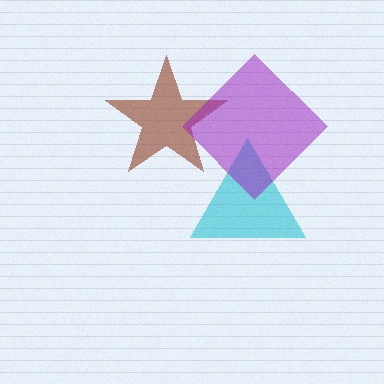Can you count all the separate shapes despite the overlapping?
Yes, there are 3 separate shapes.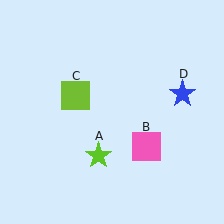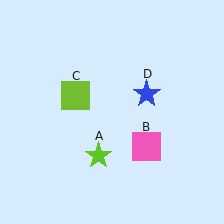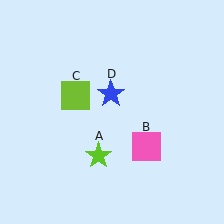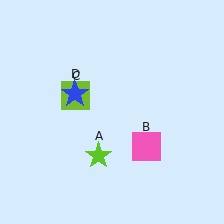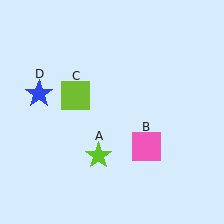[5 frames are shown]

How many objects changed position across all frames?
1 object changed position: blue star (object D).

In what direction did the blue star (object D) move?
The blue star (object D) moved left.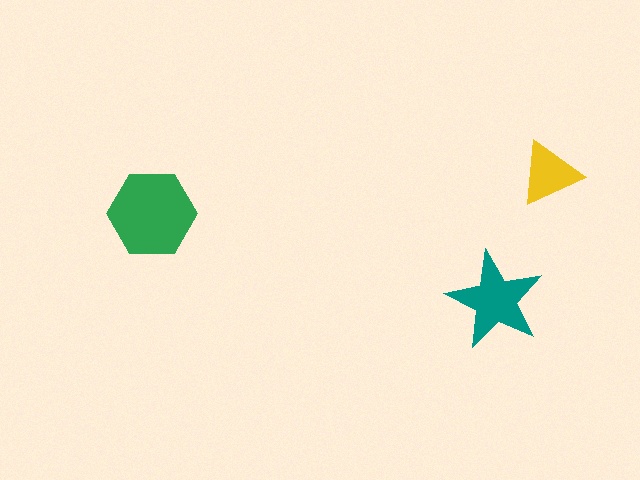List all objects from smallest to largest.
The yellow triangle, the teal star, the green hexagon.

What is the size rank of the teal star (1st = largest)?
2nd.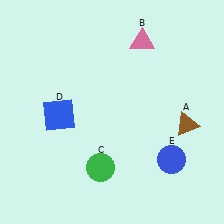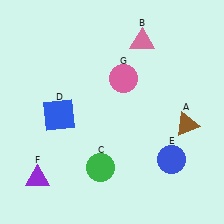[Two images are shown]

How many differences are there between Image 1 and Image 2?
There are 2 differences between the two images.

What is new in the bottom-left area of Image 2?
A purple triangle (F) was added in the bottom-left area of Image 2.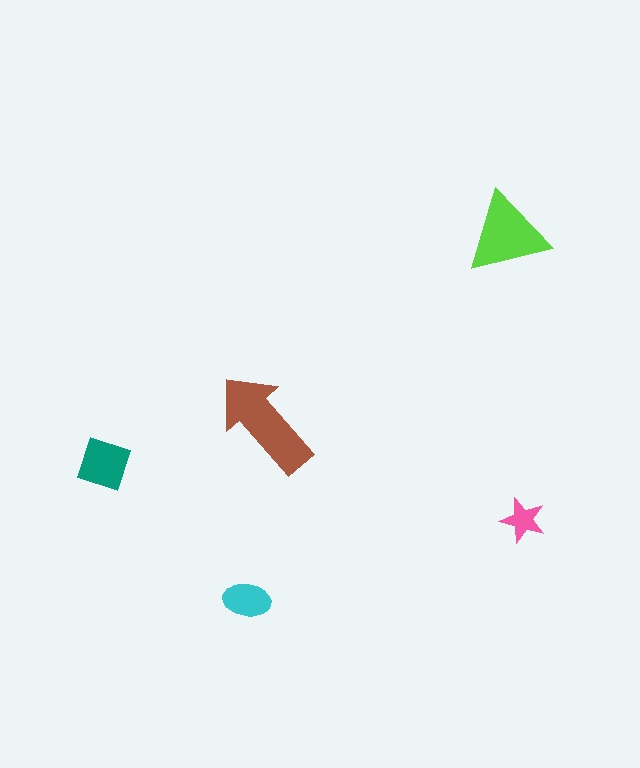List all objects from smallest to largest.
The pink star, the cyan ellipse, the teal diamond, the lime triangle, the brown arrow.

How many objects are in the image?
There are 5 objects in the image.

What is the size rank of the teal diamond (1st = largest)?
3rd.